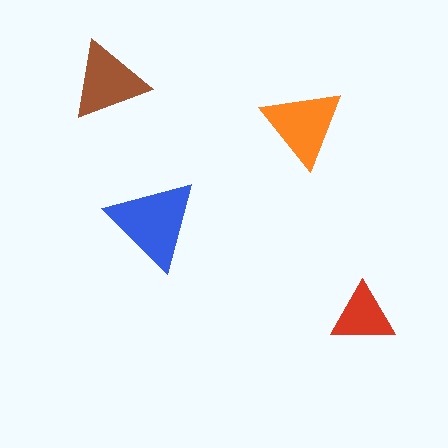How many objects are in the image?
There are 4 objects in the image.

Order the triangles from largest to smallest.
the blue one, the orange one, the brown one, the red one.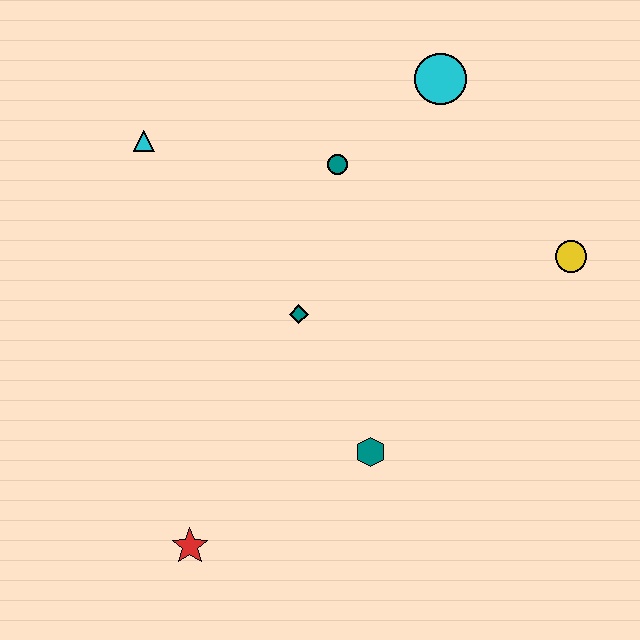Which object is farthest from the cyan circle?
The red star is farthest from the cyan circle.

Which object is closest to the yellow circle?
The cyan circle is closest to the yellow circle.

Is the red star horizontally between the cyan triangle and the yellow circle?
Yes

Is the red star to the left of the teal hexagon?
Yes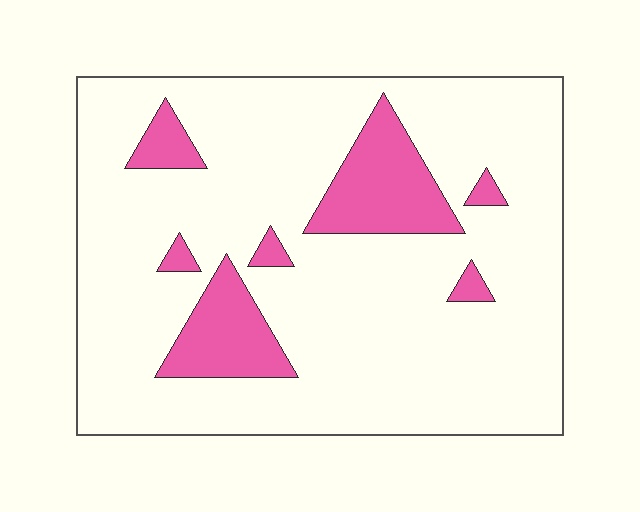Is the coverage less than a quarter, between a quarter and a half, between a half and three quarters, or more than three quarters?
Less than a quarter.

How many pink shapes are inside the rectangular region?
7.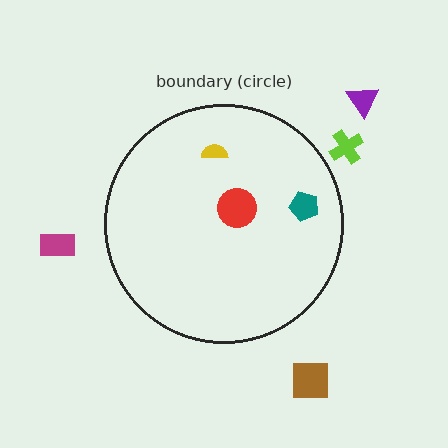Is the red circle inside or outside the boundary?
Inside.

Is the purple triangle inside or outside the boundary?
Outside.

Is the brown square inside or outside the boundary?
Outside.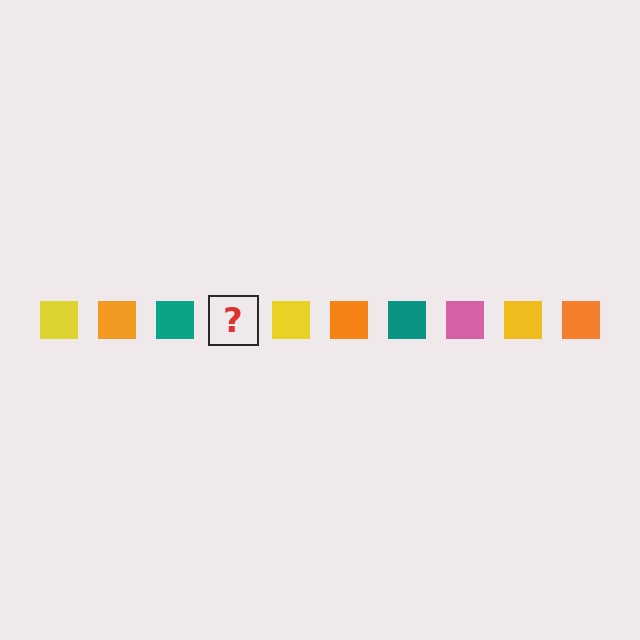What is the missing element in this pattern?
The missing element is a pink square.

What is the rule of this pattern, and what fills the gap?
The rule is that the pattern cycles through yellow, orange, teal, pink squares. The gap should be filled with a pink square.